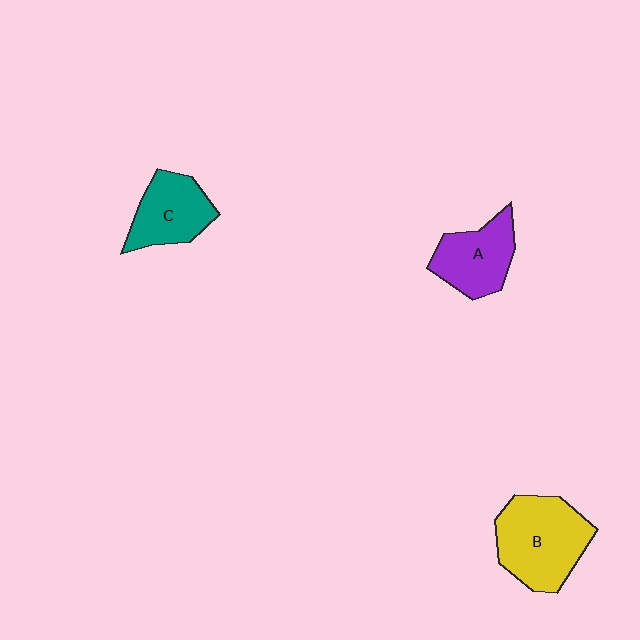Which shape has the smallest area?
Shape C (teal).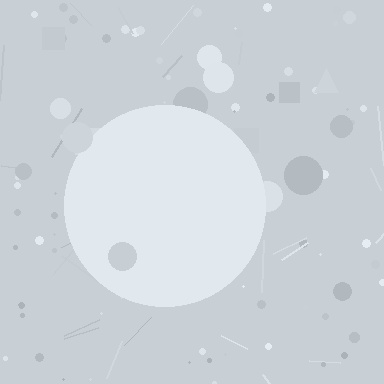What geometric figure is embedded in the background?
A circle is embedded in the background.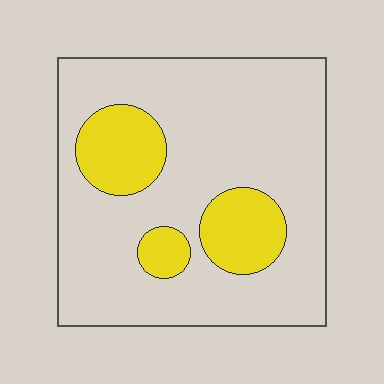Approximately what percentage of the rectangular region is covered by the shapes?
Approximately 20%.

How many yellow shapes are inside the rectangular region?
3.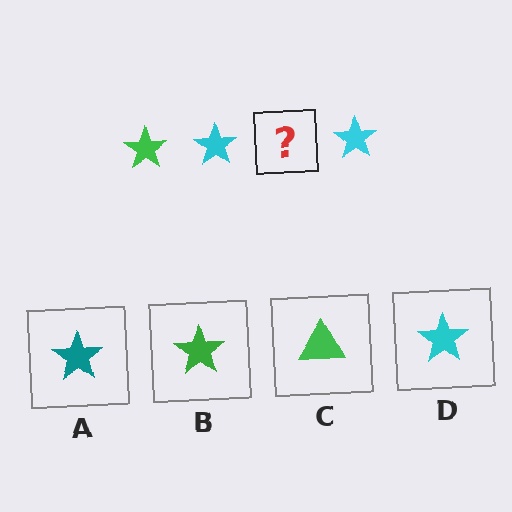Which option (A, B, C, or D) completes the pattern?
B.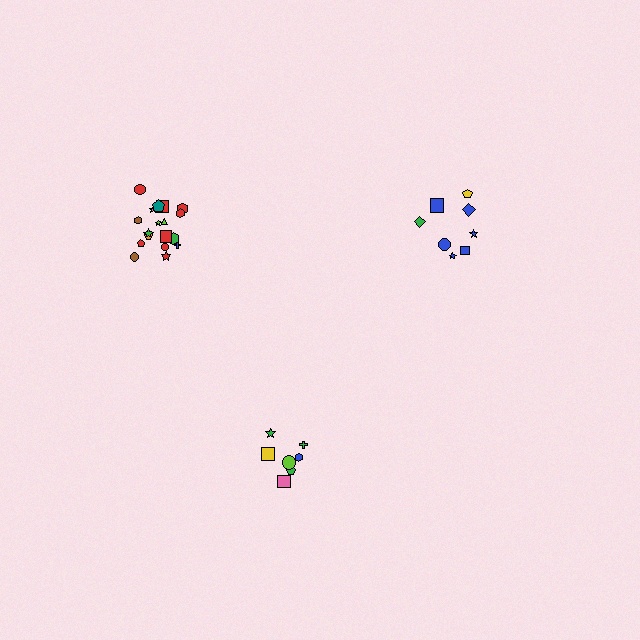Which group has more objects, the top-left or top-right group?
The top-left group.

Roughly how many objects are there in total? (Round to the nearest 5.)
Roughly 35 objects in total.